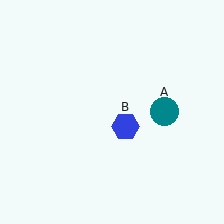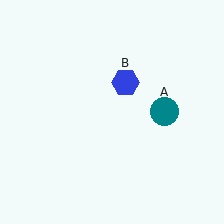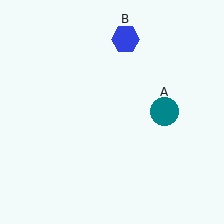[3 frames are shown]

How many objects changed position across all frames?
1 object changed position: blue hexagon (object B).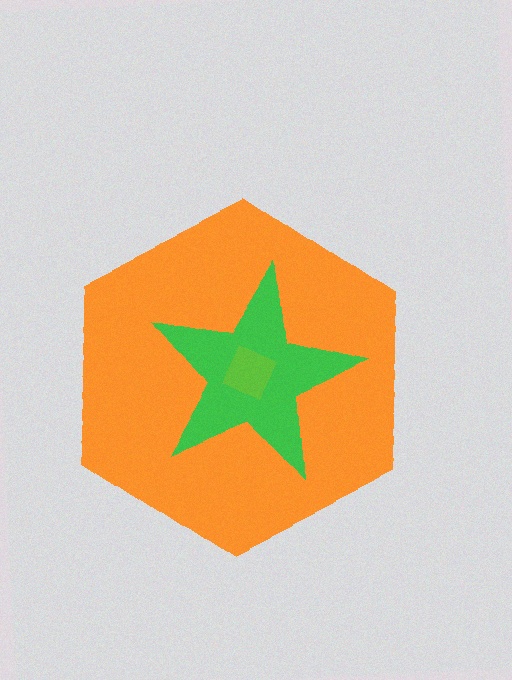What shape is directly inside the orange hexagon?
The green star.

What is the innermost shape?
The lime square.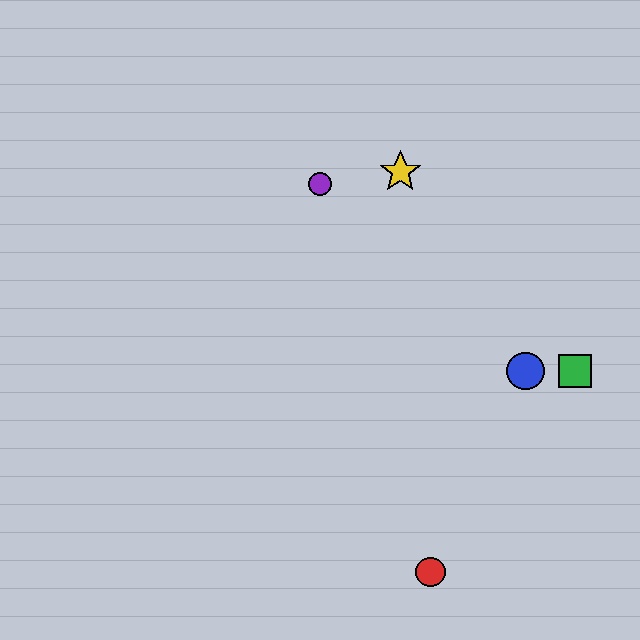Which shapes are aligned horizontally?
The blue circle, the green square are aligned horizontally.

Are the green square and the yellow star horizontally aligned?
No, the green square is at y≈371 and the yellow star is at y≈172.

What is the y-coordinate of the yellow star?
The yellow star is at y≈172.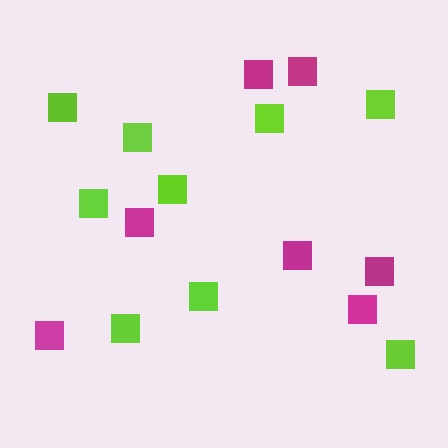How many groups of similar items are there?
There are 2 groups: one group of magenta squares (7) and one group of lime squares (9).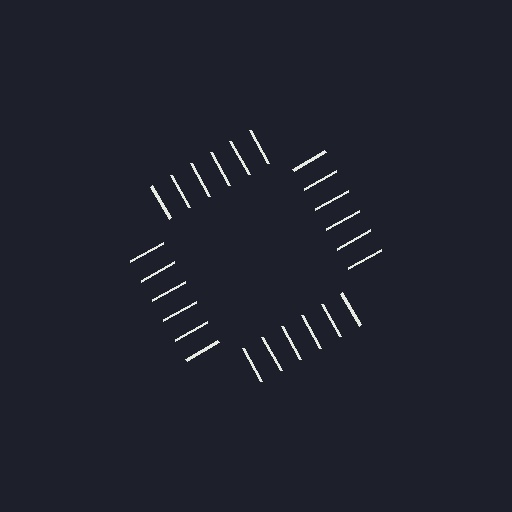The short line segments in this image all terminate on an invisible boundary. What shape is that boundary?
An illusory square — the line segments terminate on its edges but no continuous stroke is drawn.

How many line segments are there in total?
24 — 6 along each of the 4 edges.